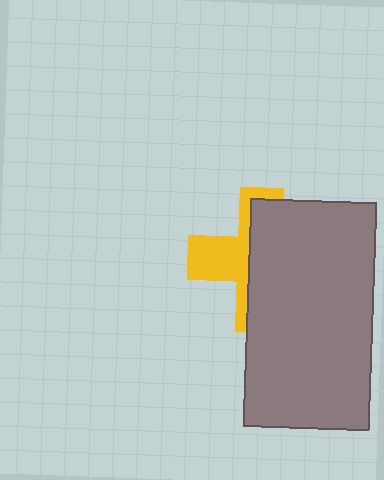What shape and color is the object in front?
The object in front is a gray rectangle.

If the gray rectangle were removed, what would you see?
You would see the complete yellow cross.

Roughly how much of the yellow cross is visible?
A small part of it is visible (roughly 39%).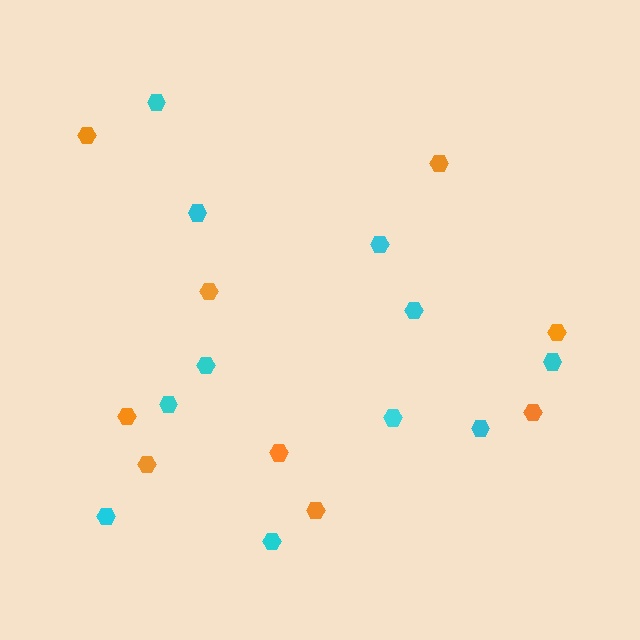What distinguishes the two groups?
There are 2 groups: one group of cyan hexagons (11) and one group of orange hexagons (9).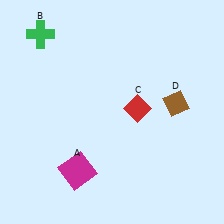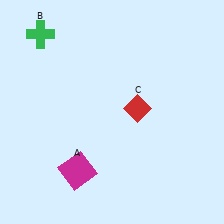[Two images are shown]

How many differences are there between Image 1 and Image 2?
There is 1 difference between the two images.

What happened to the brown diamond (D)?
The brown diamond (D) was removed in Image 2. It was in the top-right area of Image 1.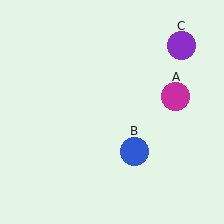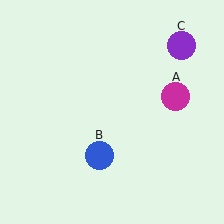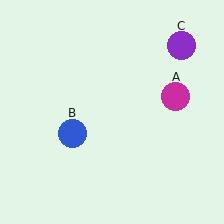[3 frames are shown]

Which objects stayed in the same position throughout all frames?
Magenta circle (object A) and purple circle (object C) remained stationary.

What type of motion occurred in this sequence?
The blue circle (object B) rotated clockwise around the center of the scene.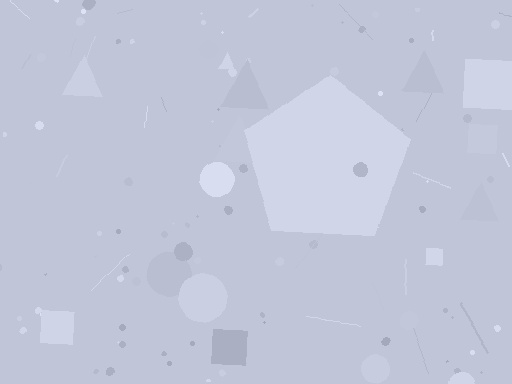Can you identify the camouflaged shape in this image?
The camouflaged shape is a pentagon.